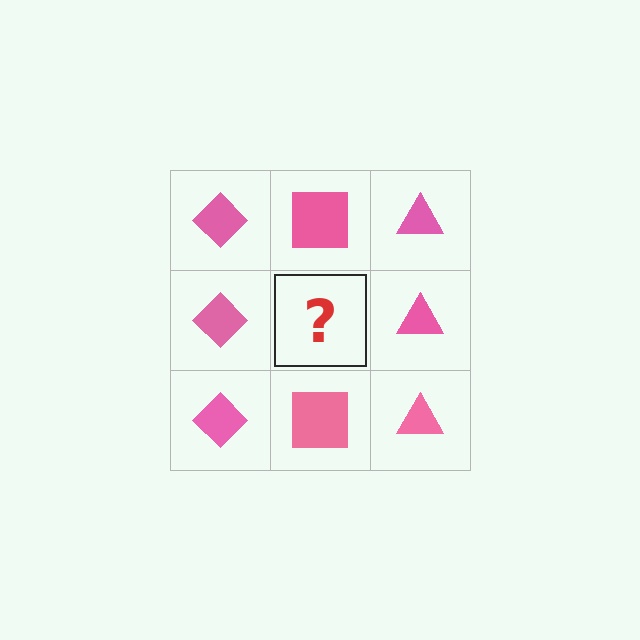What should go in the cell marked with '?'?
The missing cell should contain a pink square.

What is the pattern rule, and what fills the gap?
The rule is that each column has a consistent shape. The gap should be filled with a pink square.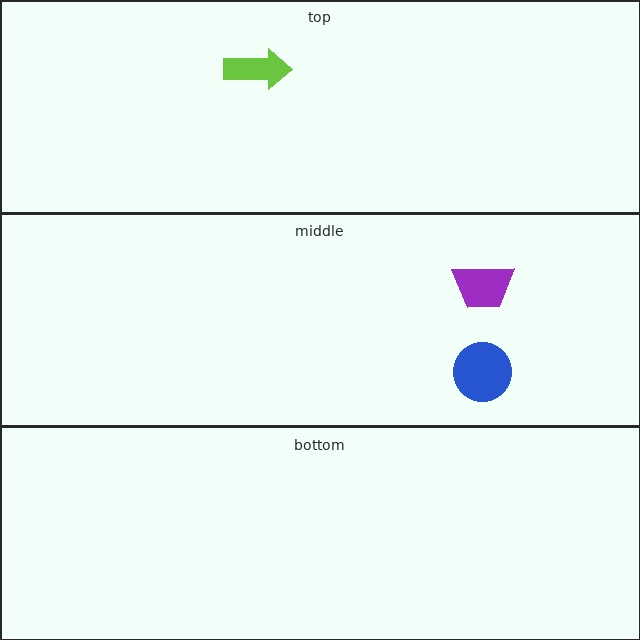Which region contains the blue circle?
The middle region.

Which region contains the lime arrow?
The top region.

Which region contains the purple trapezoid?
The middle region.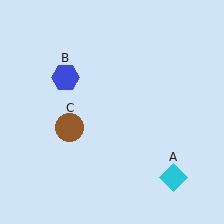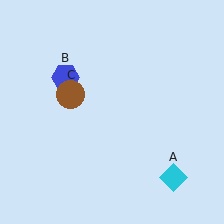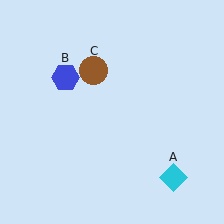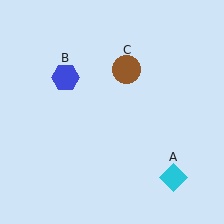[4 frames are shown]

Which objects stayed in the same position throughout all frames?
Cyan diamond (object A) and blue hexagon (object B) remained stationary.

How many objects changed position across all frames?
1 object changed position: brown circle (object C).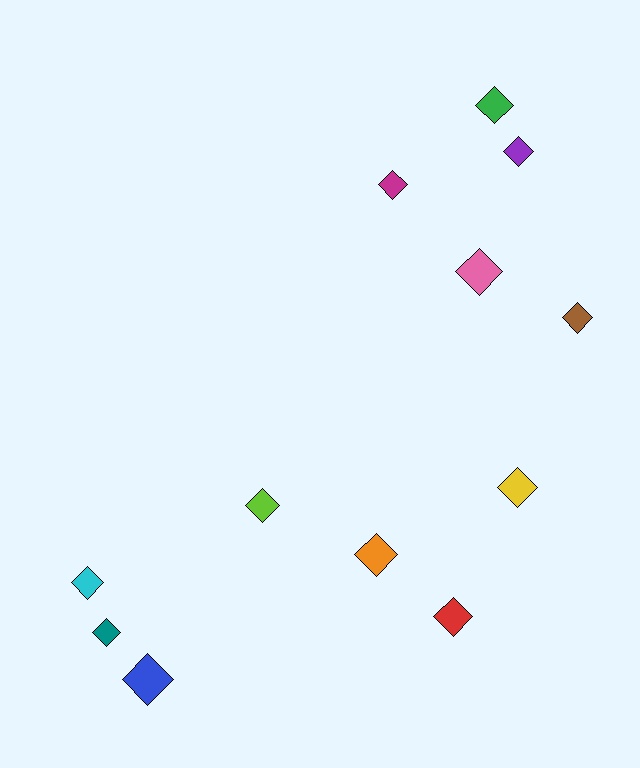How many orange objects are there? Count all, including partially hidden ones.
There is 1 orange object.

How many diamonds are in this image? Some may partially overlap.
There are 12 diamonds.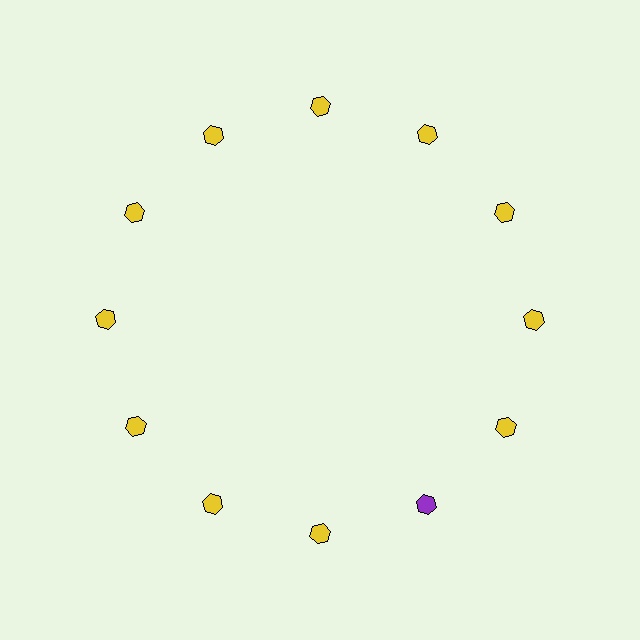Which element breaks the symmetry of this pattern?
The purple hexagon at roughly the 5 o'clock position breaks the symmetry. All other shapes are yellow hexagons.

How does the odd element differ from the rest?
It has a different color: purple instead of yellow.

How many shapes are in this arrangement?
There are 12 shapes arranged in a ring pattern.